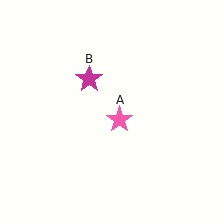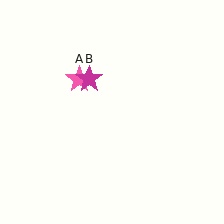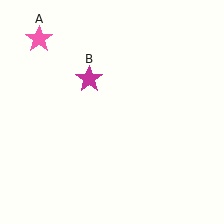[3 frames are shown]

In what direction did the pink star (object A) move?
The pink star (object A) moved up and to the left.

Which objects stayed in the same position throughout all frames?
Magenta star (object B) remained stationary.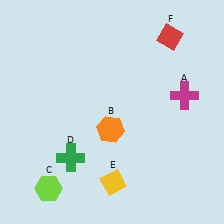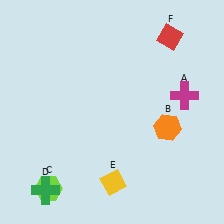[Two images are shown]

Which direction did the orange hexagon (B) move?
The orange hexagon (B) moved right.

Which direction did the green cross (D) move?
The green cross (D) moved down.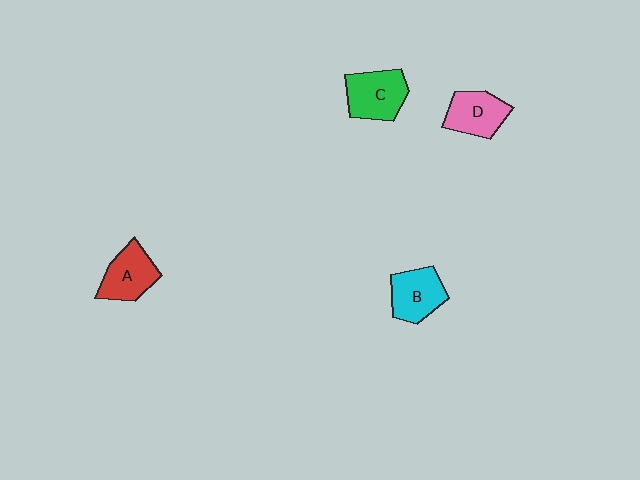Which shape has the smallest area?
Shape D (pink).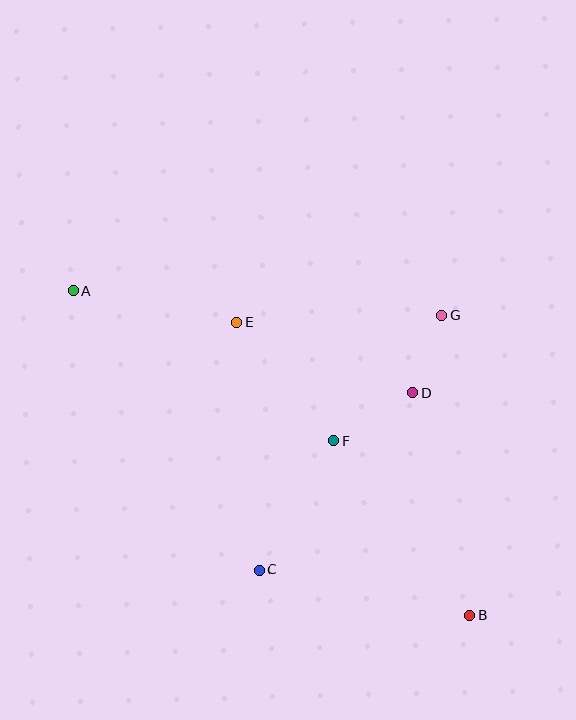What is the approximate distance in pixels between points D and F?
The distance between D and F is approximately 92 pixels.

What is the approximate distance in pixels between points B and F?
The distance between B and F is approximately 222 pixels.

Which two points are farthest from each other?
Points A and B are farthest from each other.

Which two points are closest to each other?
Points D and G are closest to each other.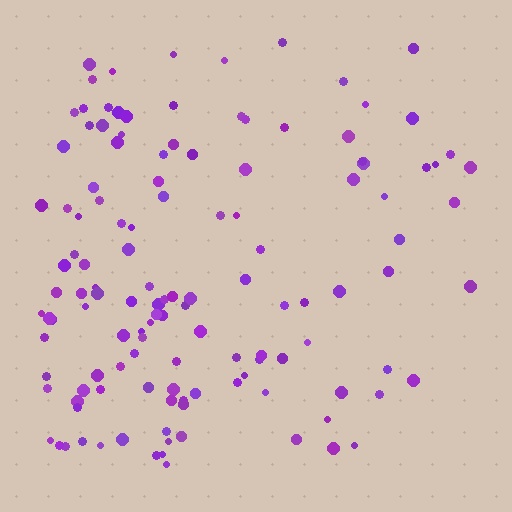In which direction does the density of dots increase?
From right to left, with the left side densest.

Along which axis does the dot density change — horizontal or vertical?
Horizontal.